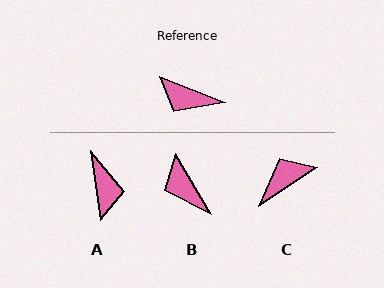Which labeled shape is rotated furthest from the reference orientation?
C, about 124 degrees away.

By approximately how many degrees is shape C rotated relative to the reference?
Approximately 124 degrees clockwise.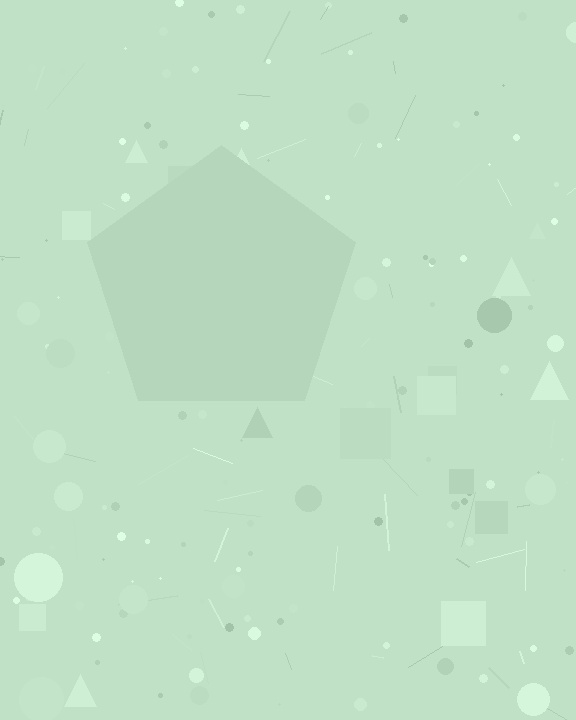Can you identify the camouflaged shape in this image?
The camouflaged shape is a pentagon.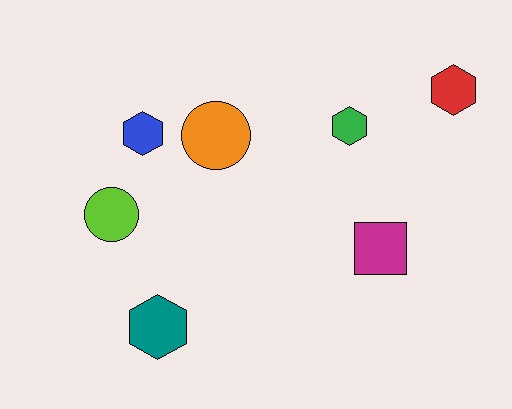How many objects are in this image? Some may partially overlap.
There are 7 objects.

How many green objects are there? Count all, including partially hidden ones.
There is 1 green object.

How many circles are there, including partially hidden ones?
There are 2 circles.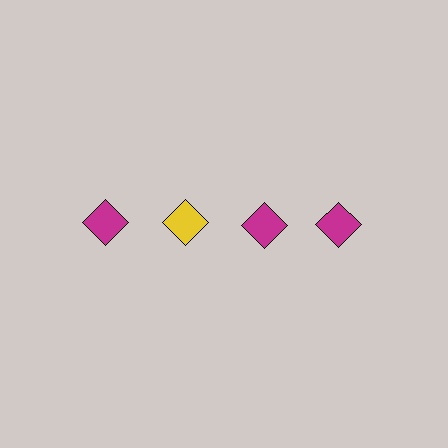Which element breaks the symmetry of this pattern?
The yellow diamond in the top row, second from left column breaks the symmetry. All other shapes are magenta diamonds.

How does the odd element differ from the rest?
It has a different color: yellow instead of magenta.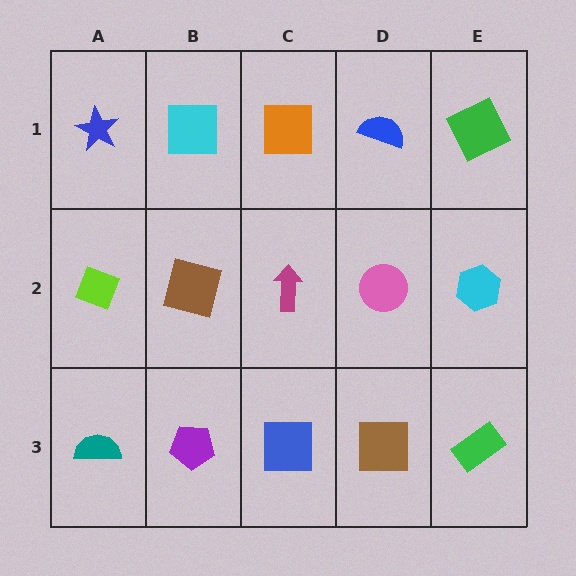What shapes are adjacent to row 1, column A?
A lime diamond (row 2, column A), a cyan square (row 1, column B).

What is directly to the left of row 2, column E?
A pink circle.